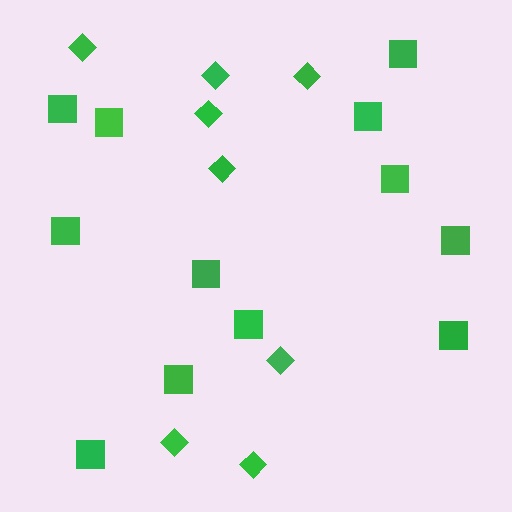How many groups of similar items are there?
There are 2 groups: one group of squares (12) and one group of diamonds (8).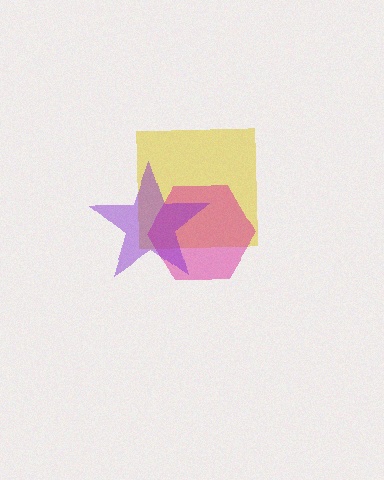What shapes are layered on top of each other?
The layered shapes are: a yellow square, a magenta hexagon, a purple star.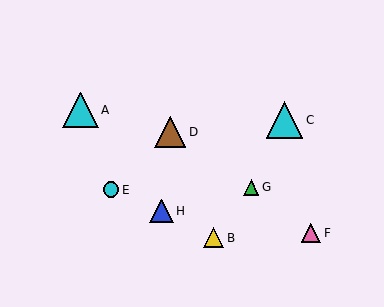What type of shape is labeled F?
Shape F is a pink triangle.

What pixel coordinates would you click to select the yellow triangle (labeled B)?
Click at (214, 238) to select the yellow triangle B.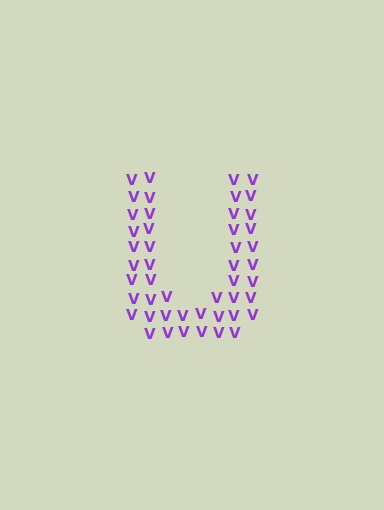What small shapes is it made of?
It is made of small letter V's.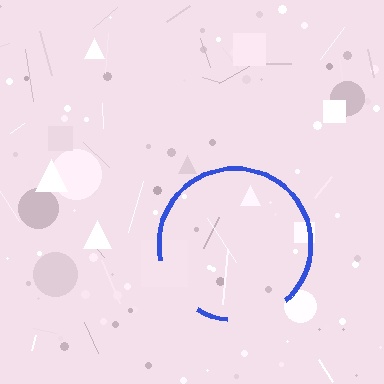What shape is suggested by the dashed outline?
The dashed outline suggests a circle.